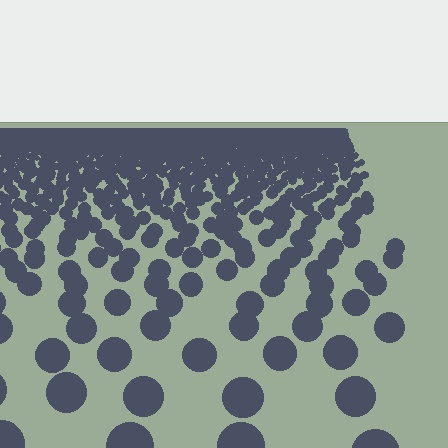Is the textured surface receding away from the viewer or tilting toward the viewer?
The surface is receding away from the viewer. Texture elements get smaller and denser toward the top.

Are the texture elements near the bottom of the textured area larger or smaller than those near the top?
Larger. Near the bottom, elements are closer to the viewer and appear at a bigger on-screen size.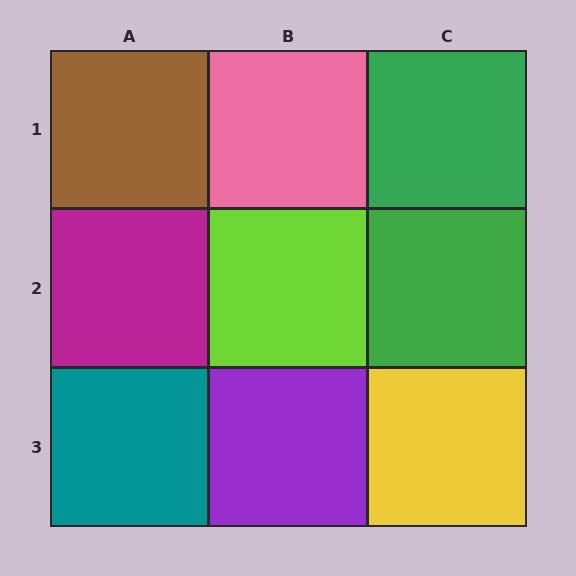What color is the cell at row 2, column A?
Magenta.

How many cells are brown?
1 cell is brown.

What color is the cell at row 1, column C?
Green.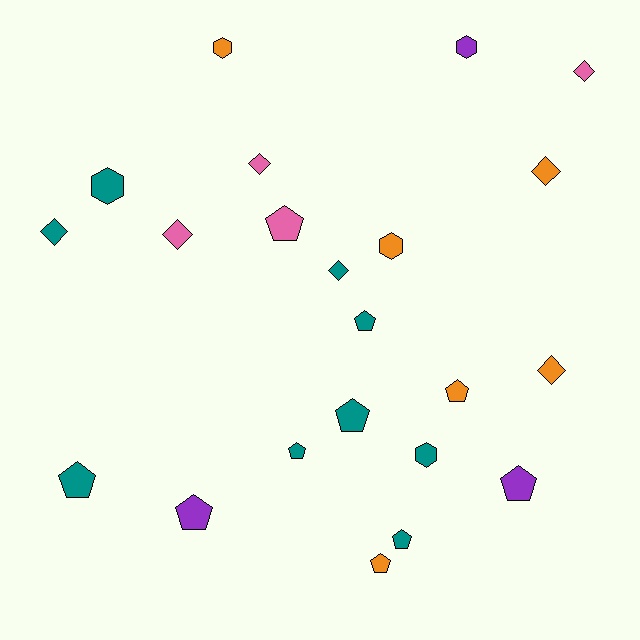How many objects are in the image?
There are 22 objects.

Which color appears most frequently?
Teal, with 9 objects.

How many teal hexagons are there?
There are 2 teal hexagons.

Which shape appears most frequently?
Pentagon, with 10 objects.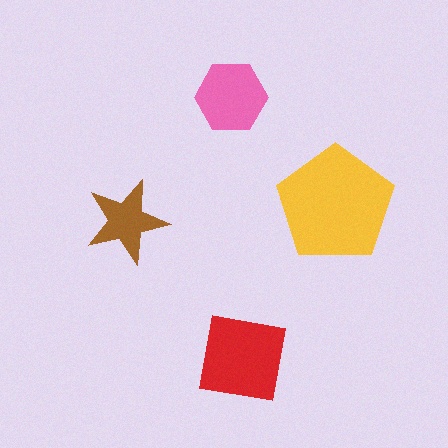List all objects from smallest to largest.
The brown star, the pink hexagon, the red square, the yellow pentagon.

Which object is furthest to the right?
The yellow pentagon is rightmost.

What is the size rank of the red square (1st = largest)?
2nd.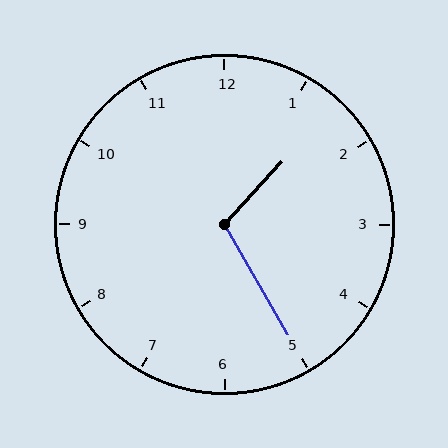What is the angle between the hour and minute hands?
Approximately 108 degrees.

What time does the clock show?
1:25.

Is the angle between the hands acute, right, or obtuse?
It is obtuse.